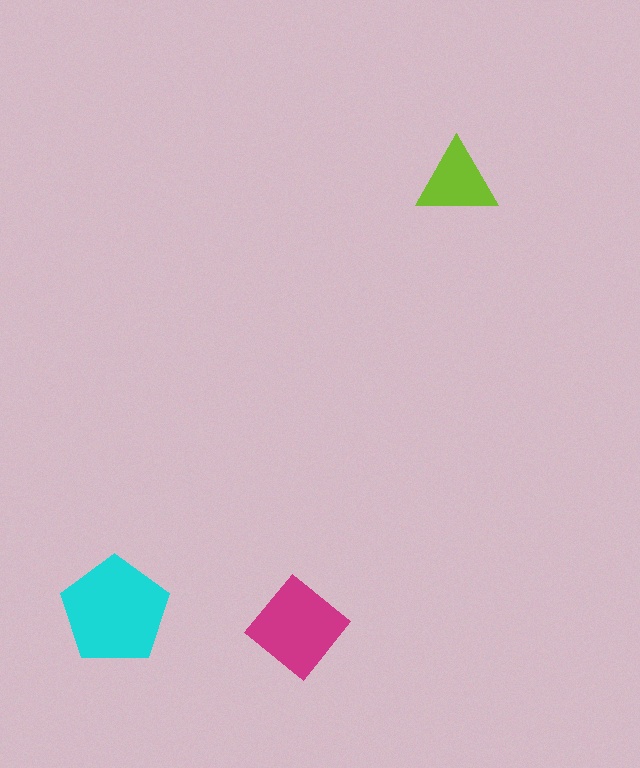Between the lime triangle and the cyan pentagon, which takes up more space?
The cyan pentagon.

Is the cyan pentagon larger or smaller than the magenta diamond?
Larger.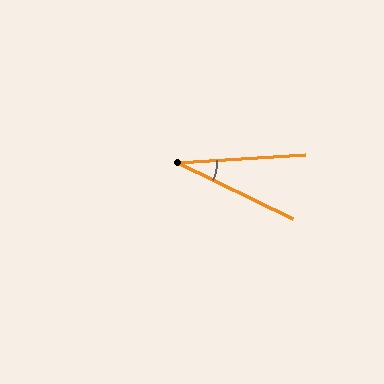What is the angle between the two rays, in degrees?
Approximately 30 degrees.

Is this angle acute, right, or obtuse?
It is acute.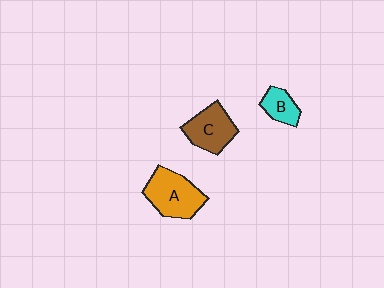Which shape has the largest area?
Shape A (orange).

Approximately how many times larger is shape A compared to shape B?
Approximately 2.1 times.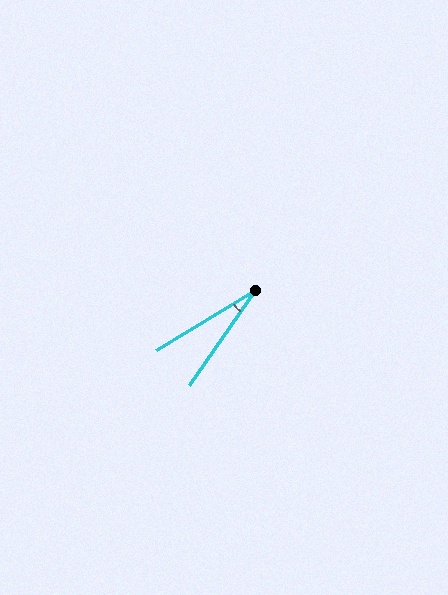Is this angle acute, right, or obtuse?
It is acute.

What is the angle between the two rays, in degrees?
Approximately 24 degrees.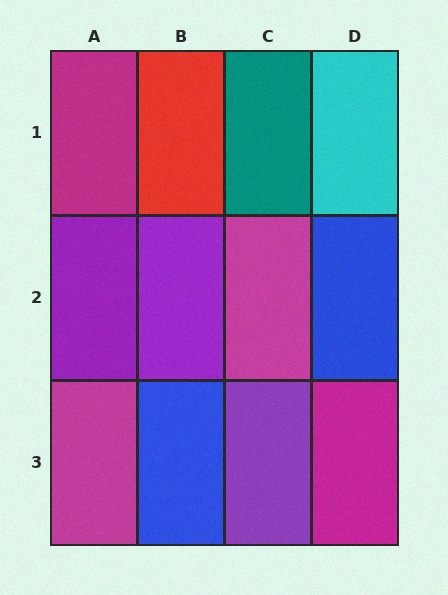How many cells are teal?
1 cell is teal.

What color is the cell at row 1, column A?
Magenta.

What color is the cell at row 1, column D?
Cyan.